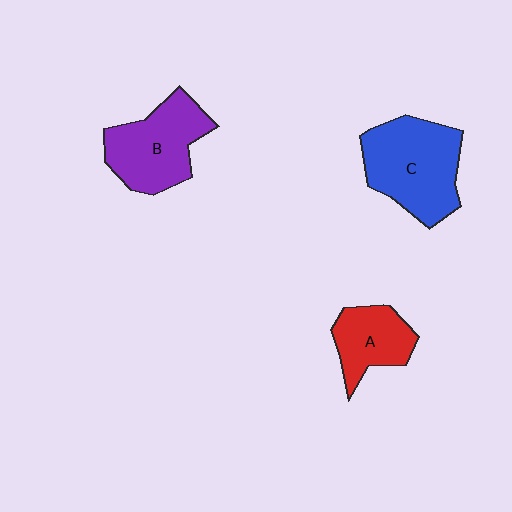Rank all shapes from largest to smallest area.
From largest to smallest: C (blue), B (purple), A (red).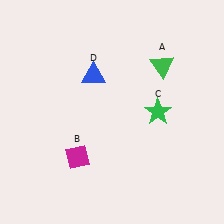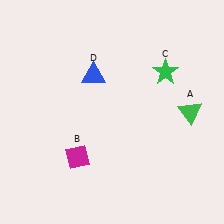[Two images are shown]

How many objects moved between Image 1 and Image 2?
2 objects moved between the two images.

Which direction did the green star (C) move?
The green star (C) moved up.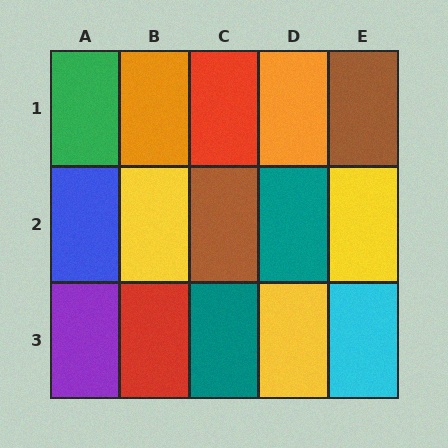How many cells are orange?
2 cells are orange.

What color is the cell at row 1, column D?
Orange.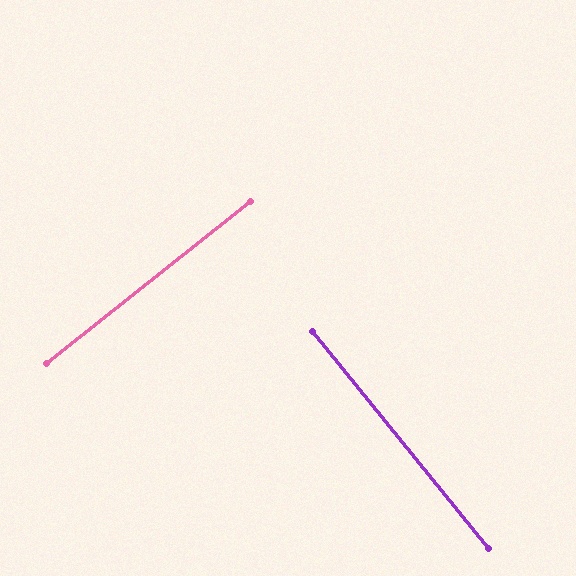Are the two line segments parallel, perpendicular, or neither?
Perpendicular — they meet at approximately 90°.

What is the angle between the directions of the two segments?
Approximately 90 degrees.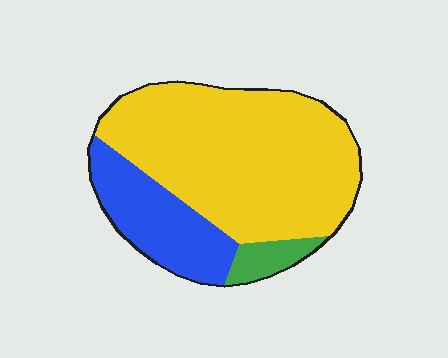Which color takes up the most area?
Yellow, at roughly 70%.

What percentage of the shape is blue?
Blue covers 24% of the shape.